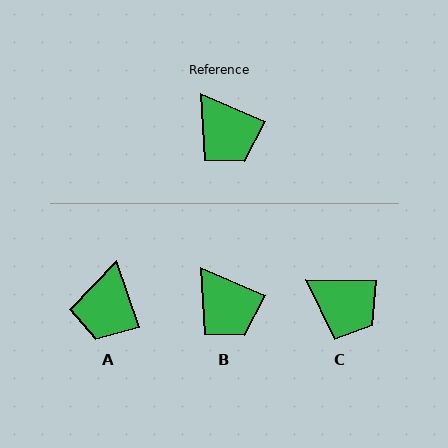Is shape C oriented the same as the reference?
No, it is off by about 22 degrees.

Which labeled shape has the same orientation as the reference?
B.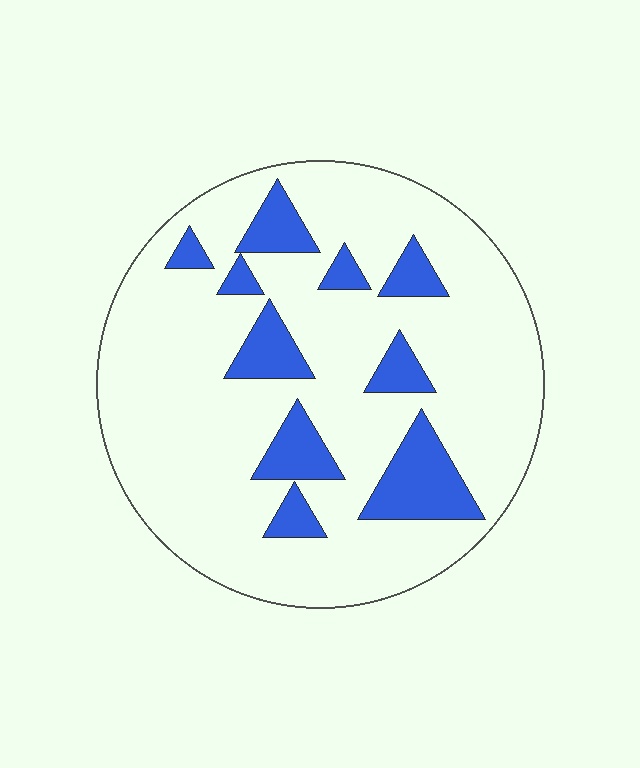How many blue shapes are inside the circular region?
10.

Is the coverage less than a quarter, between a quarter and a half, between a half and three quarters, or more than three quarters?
Less than a quarter.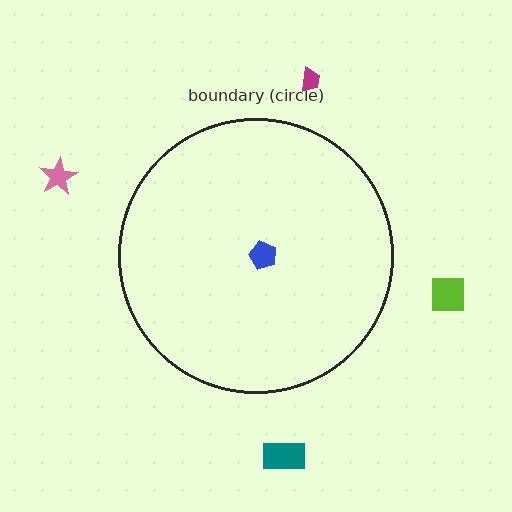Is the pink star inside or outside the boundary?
Outside.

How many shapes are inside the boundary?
1 inside, 4 outside.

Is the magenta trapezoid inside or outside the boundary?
Outside.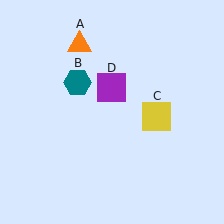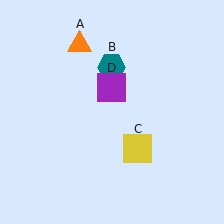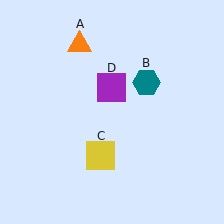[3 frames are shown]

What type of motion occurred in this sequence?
The teal hexagon (object B), yellow square (object C) rotated clockwise around the center of the scene.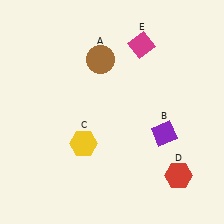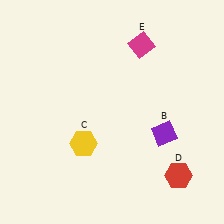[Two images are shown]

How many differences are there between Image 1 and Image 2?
There is 1 difference between the two images.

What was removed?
The brown circle (A) was removed in Image 2.